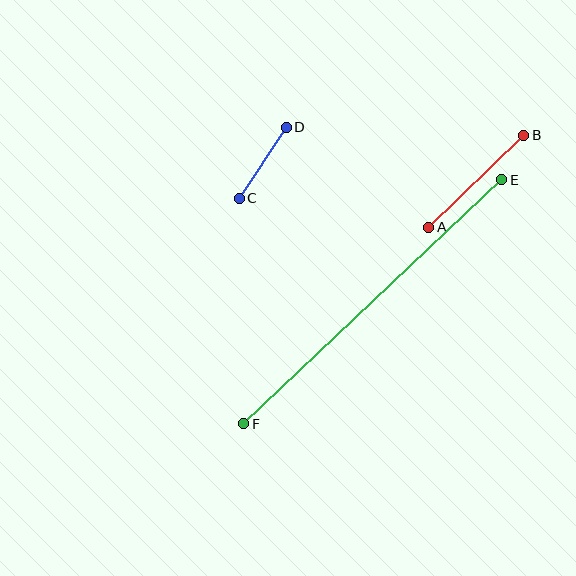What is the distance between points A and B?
The distance is approximately 132 pixels.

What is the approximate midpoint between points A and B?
The midpoint is at approximately (476, 181) pixels.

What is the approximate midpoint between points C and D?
The midpoint is at approximately (263, 163) pixels.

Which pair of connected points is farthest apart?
Points E and F are farthest apart.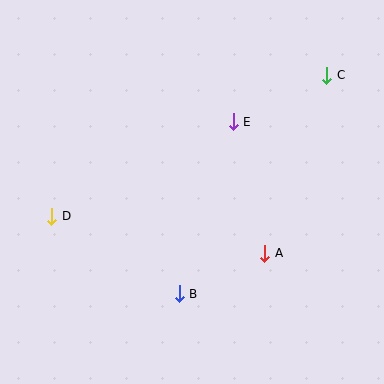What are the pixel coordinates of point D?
Point D is at (52, 216).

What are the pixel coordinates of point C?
Point C is at (327, 76).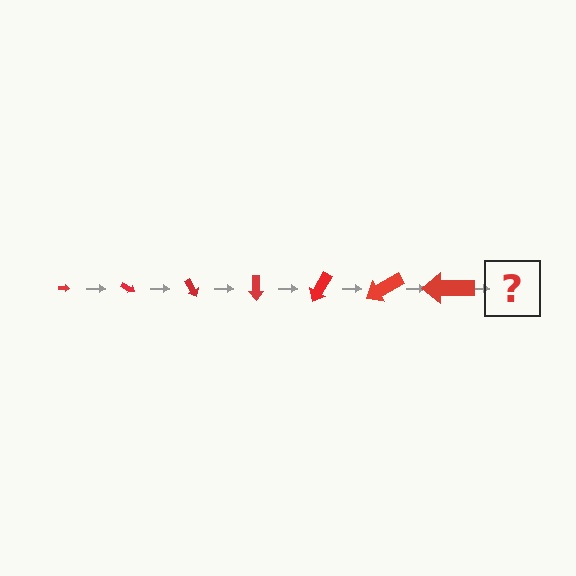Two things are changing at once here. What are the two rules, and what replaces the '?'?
The two rules are that the arrow grows larger each step and it rotates 30 degrees each step. The '?' should be an arrow, larger than the previous one and rotated 210 degrees from the start.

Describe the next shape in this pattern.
It should be an arrow, larger than the previous one and rotated 210 degrees from the start.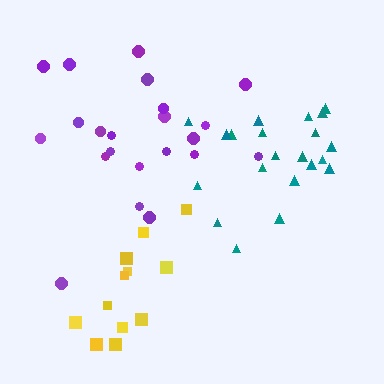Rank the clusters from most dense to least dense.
teal, purple, yellow.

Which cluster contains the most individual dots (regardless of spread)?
Purple (22).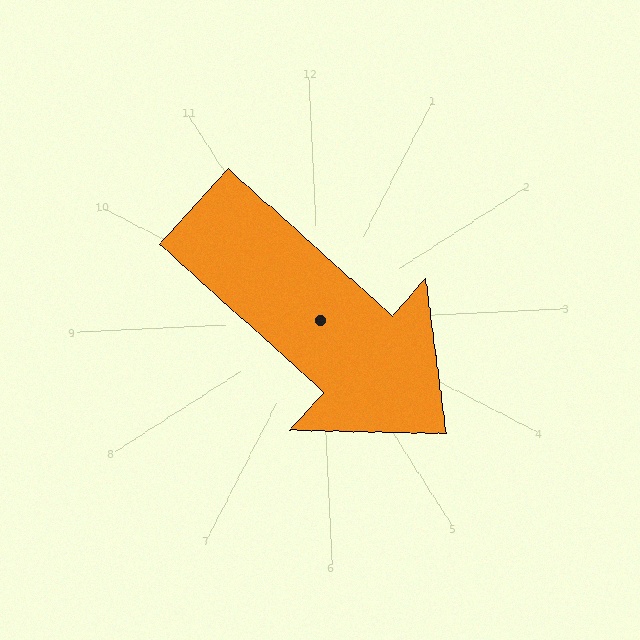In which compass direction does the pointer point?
Southeast.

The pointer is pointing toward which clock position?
Roughly 4 o'clock.